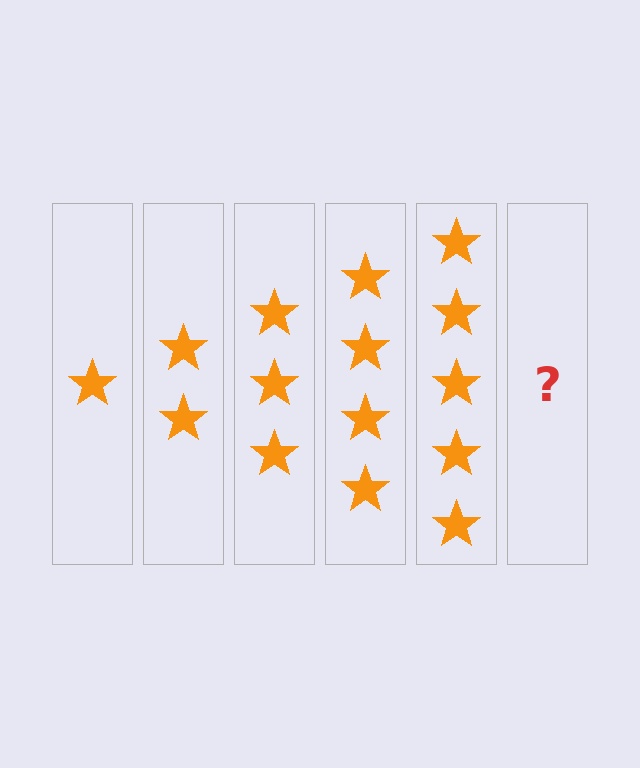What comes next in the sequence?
The next element should be 6 stars.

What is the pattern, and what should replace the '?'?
The pattern is that each step adds one more star. The '?' should be 6 stars.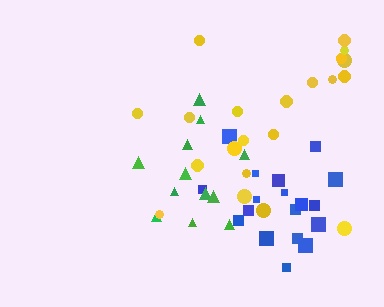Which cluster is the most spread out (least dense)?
Yellow.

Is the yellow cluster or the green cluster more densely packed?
Green.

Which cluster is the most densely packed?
Blue.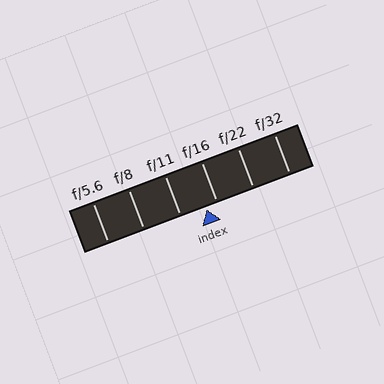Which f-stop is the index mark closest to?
The index mark is closest to f/16.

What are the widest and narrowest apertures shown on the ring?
The widest aperture shown is f/5.6 and the narrowest is f/32.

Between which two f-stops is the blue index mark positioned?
The index mark is between f/11 and f/16.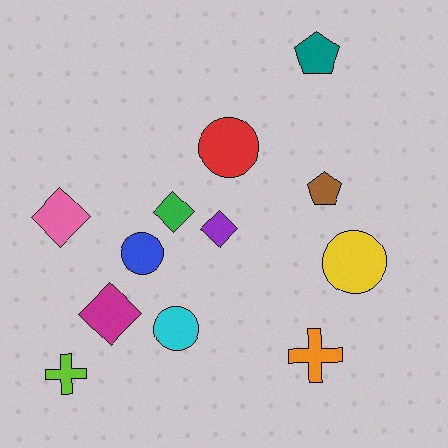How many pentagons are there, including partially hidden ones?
There are 2 pentagons.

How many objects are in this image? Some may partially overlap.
There are 12 objects.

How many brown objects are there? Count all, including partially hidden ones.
There is 1 brown object.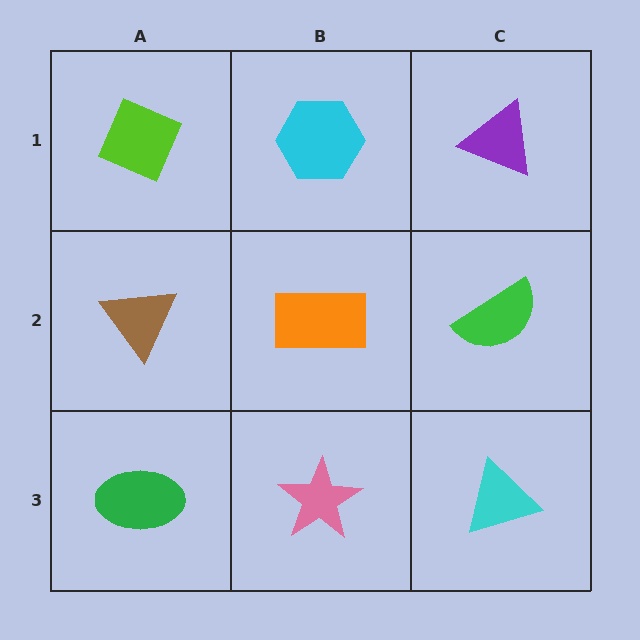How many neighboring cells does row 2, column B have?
4.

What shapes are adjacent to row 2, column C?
A purple triangle (row 1, column C), a cyan triangle (row 3, column C), an orange rectangle (row 2, column B).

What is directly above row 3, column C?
A green semicircle.